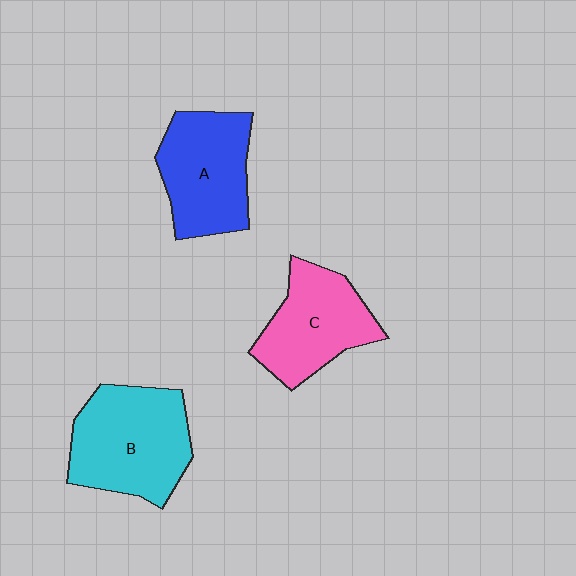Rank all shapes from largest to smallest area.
From largest to smallest: B (cyan), A (blue), C (pink).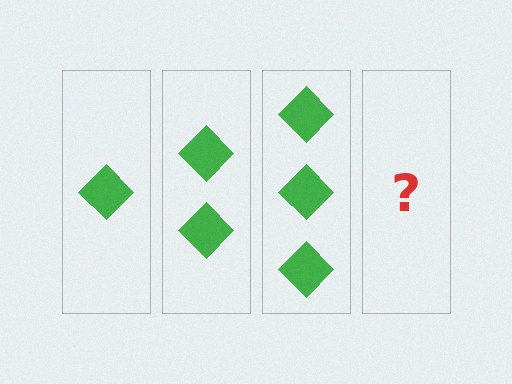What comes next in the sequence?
The next element should be 4 diamonds.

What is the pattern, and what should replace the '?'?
The pattern is that each step adds one more diamond. The '?' should be 4 diamonds.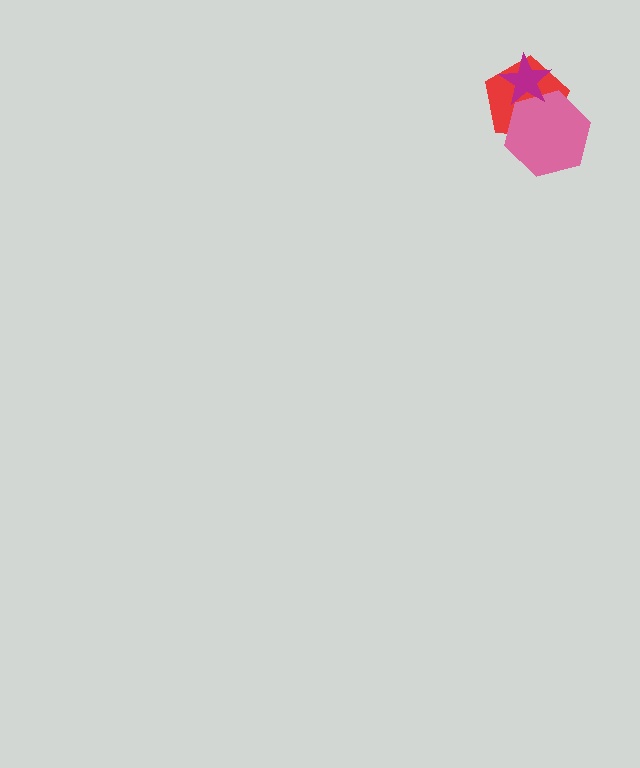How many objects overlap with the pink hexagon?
2 objects overlap with the pink hexagon.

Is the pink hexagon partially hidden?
Yes, it is partially covered by another shape.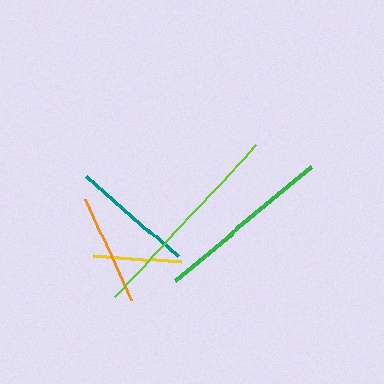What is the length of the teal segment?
The teal segment is approximately 123 pixels long.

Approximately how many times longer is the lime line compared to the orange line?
The lime line is approximately 1.9 times the length of the orange line.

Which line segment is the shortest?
The yellow line is the shortest at approximately 88 pixels.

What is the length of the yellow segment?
The yellow segment is approximately 88 pixels long.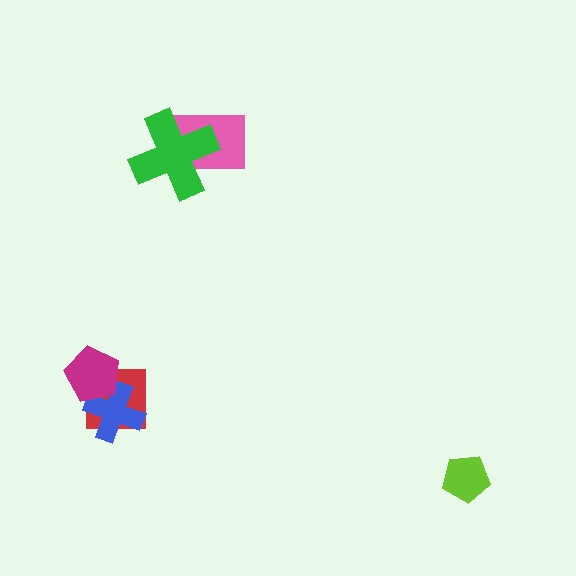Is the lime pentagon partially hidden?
No, no other shape covers it.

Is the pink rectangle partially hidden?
Yes, it is partially covered by another shape.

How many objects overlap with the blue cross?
2 objects overlap with the blue cross.